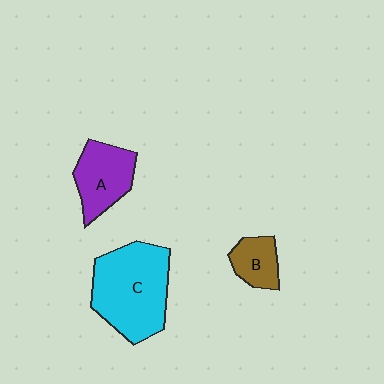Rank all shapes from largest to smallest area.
From largest to smallest: C (cyan), A (purple), B (brown).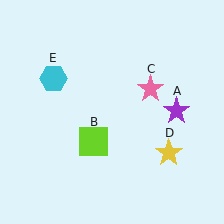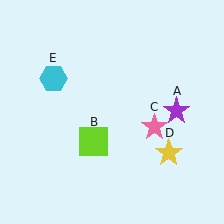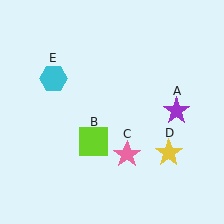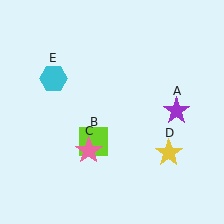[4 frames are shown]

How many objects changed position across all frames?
1 object changed position: pink star (object C).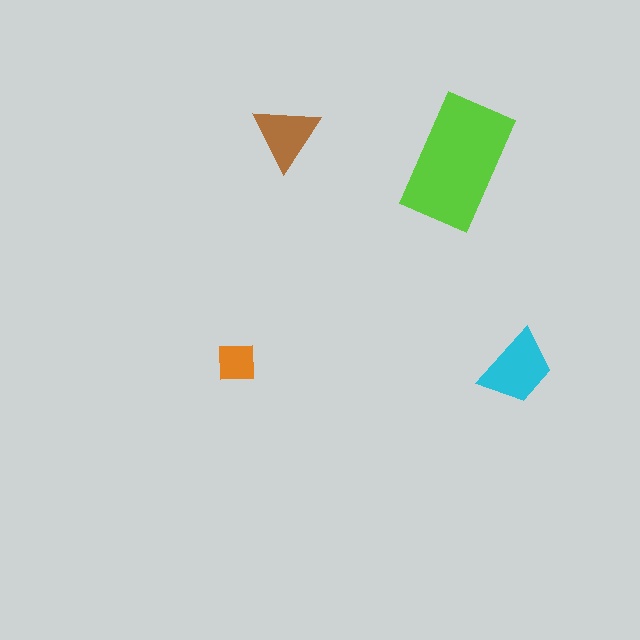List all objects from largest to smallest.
The lime rectangle, the cyan trapezoid, the brown triangle, the orange square.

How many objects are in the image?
There are 4 objects in the image.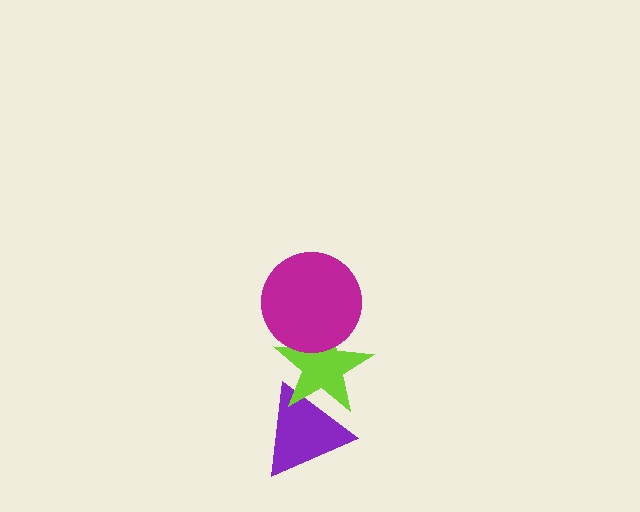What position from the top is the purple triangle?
The purple triangle is 3rd from the top.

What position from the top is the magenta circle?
The magenta circle is 1st from the top.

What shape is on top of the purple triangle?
The lime star is on top of the purple triangle.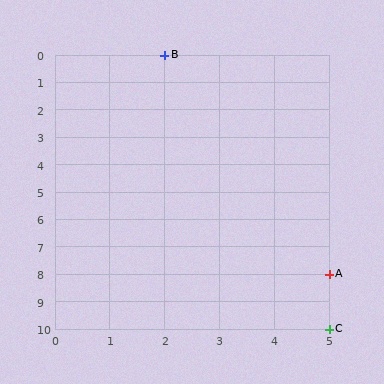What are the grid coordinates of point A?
Point A is at grid coordinates (5, 8).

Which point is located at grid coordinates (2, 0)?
Point B is at (2, 0).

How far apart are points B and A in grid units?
Points B and A are 3 columns and 8 rows apart (about 8.5 grid units diagonally).